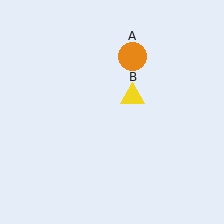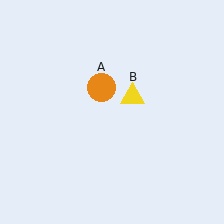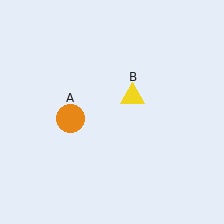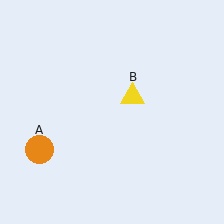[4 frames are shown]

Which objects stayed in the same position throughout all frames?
Yellow triangle (object B) remained stationary.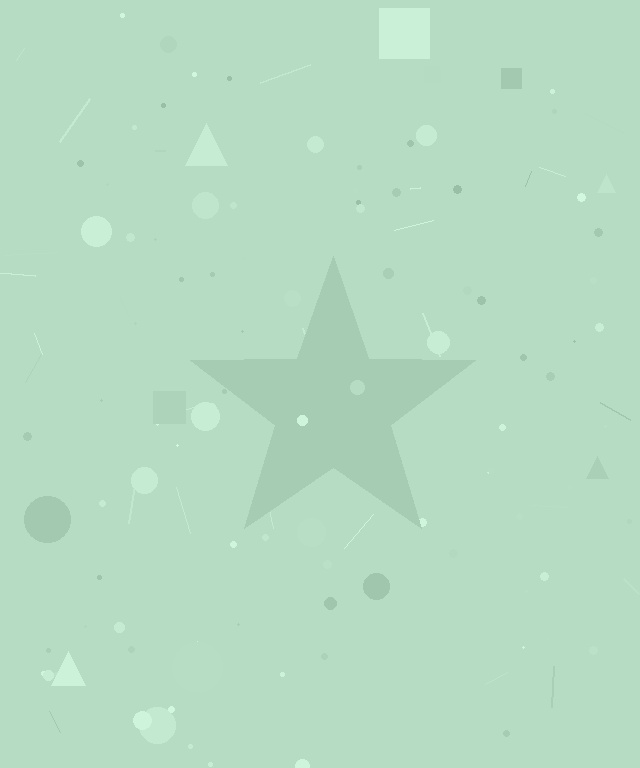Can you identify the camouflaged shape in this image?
The camouflaged shape is a star.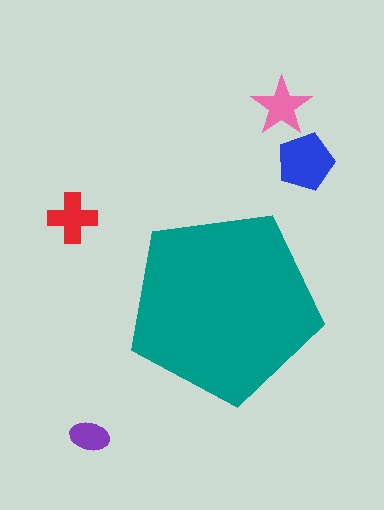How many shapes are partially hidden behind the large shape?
0 shapes are partially hidden.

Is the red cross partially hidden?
No, the red cross is fully visible.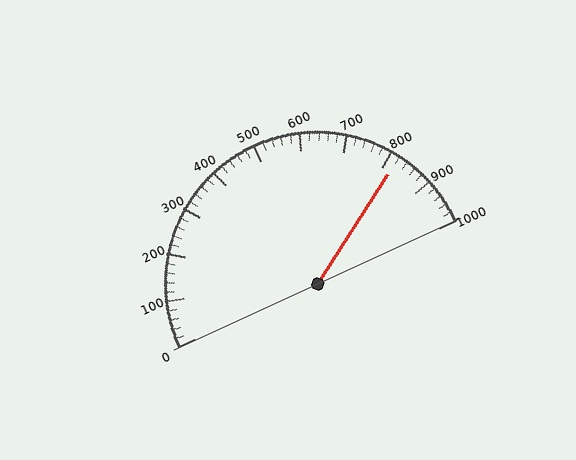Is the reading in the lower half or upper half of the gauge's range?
The reading is in the upper half of the range (0 to 1000).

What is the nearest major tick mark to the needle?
The nearest major tick mark is 800.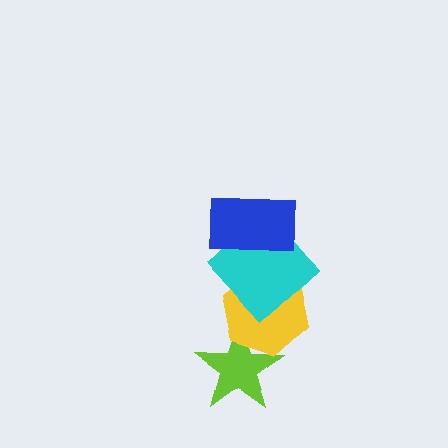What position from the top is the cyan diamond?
The cyan diamond is 2nd from the top.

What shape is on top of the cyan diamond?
The blue rectangle is on top of the cyan diamond.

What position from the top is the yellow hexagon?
The yellow hexagon is 3rd from the top.